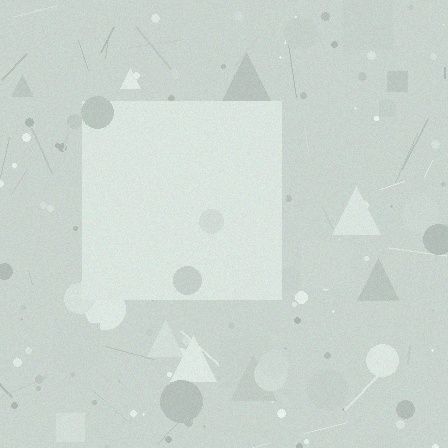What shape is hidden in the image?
A square is hidden in the image.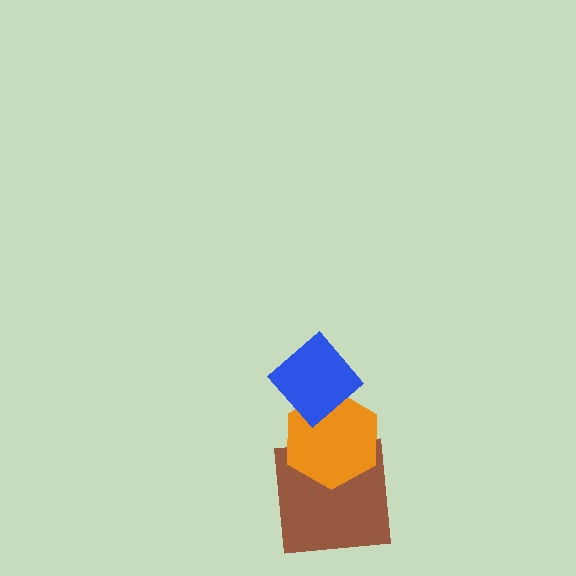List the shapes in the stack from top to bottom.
From top to bottom: the blue diamond, the orange hexagon, the brown square.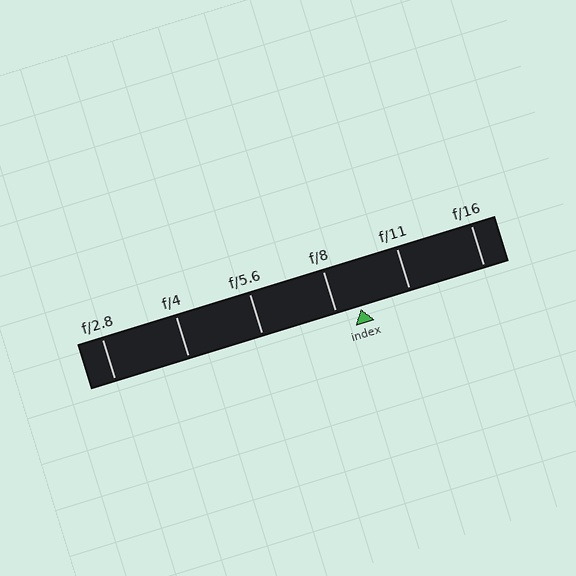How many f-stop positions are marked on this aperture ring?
There are 6 f-stop positions marked.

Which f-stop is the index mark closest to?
The index mark is closest to f/8.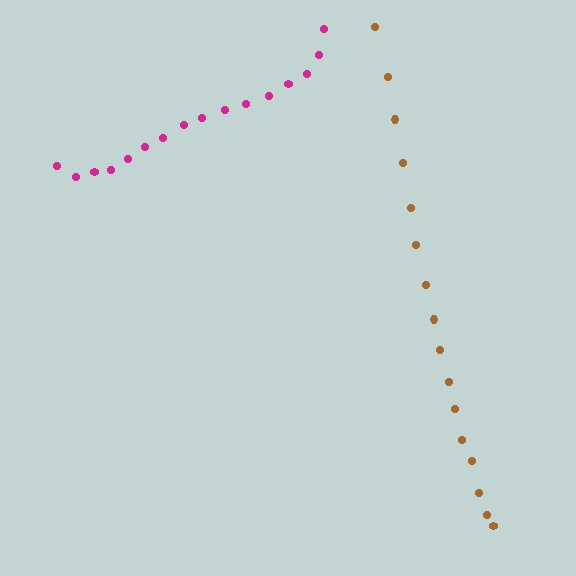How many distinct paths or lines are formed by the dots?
There are 2 distinct paths.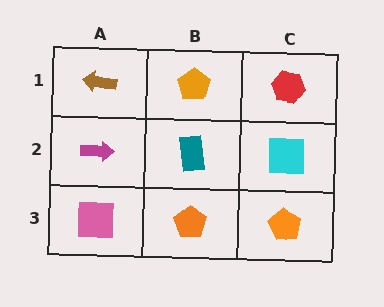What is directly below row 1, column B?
A teal rectangle.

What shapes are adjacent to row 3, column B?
A teal rectangle (row 2, column B), a pink square (row 3, column A), an orange pentagon (row 3, column C).